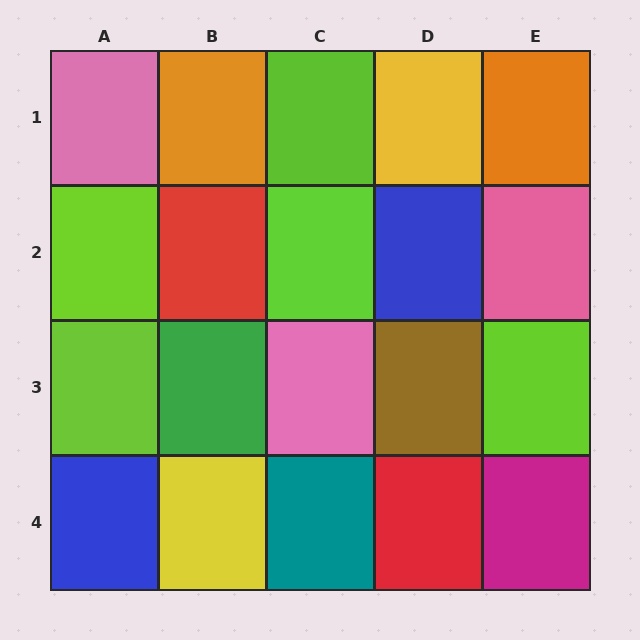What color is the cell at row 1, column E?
Orange.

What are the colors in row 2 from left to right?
Lime, red, lime, blue, pink.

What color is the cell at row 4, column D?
Red.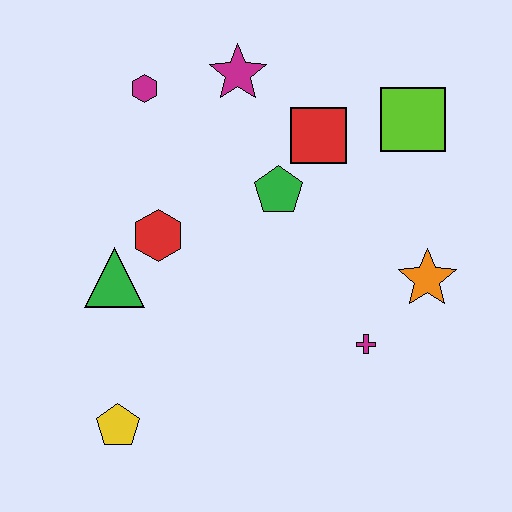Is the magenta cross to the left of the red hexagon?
No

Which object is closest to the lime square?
The red square is closest to the lime square.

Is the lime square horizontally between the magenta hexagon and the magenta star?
No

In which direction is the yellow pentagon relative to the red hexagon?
The yellow pentagon is below the red hexagon.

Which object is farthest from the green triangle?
The lime square is farthest from the green triangle.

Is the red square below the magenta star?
Yes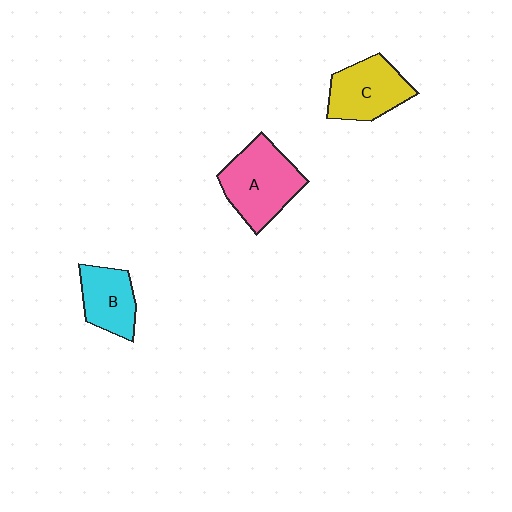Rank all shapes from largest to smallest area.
From largest to smallest: A (pink), C (yellow), B (cyan).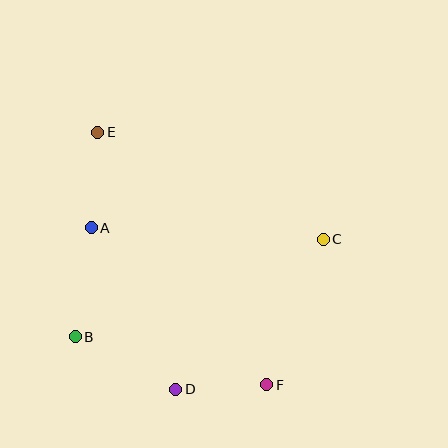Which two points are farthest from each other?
Points E and F are farthest from each other.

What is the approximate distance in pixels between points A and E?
The distance between A and E is approximately 96 pixels.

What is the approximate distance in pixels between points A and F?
The distance between A and F is approximately 236 pixels.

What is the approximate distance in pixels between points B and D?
The distance between B and D is approximately 113 pixels.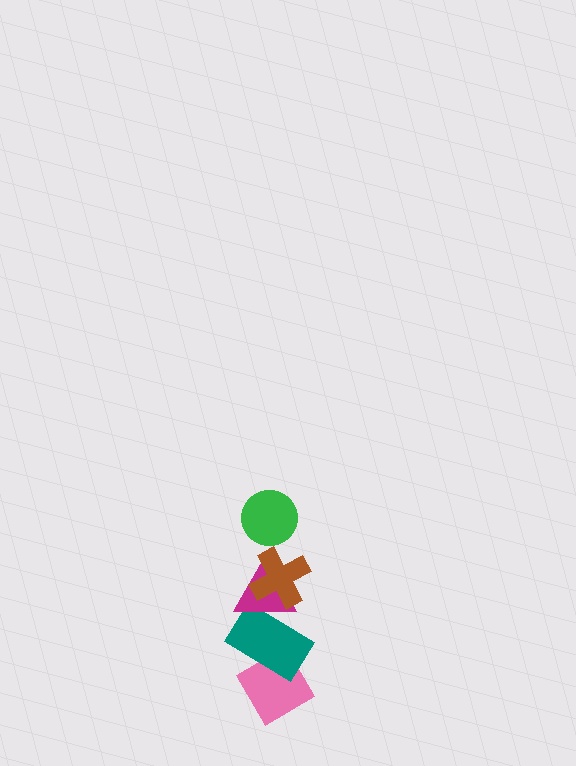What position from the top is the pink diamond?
The pink diamond is 5th from the top.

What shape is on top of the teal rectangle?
The magenta triangle is on top of the teal rectangle.